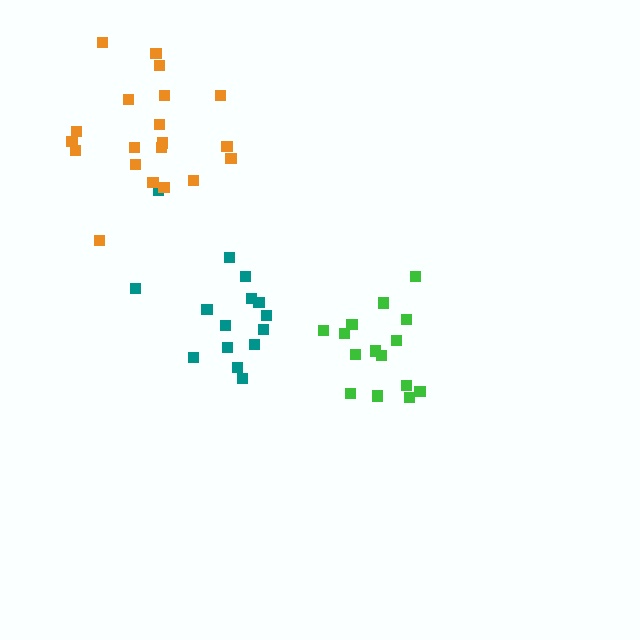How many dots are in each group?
Group 1: 15 dots, Group 2: 15 dots, Group 3: 20 dots (50 total).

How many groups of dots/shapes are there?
There are 3 groups.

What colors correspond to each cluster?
The clusters are colored: teal, green, orange.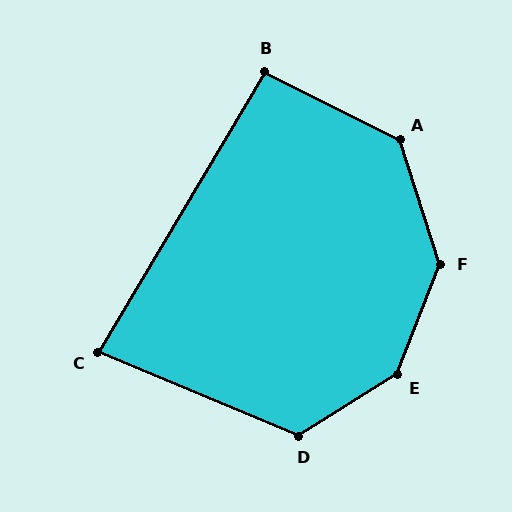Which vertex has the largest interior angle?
E, at approximately 143 degrees.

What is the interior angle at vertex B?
Approximately 94 degrees (approximately right).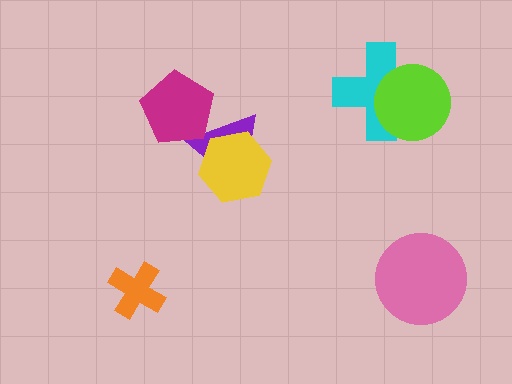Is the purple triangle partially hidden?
Yes, it is partially covered by another shape.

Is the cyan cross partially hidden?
Yes, it is partially covered by another shape.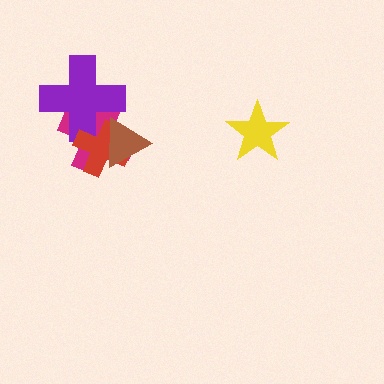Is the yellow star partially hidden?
No, no other shape covers it.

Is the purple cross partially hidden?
Yes, it is partially covered by another shape.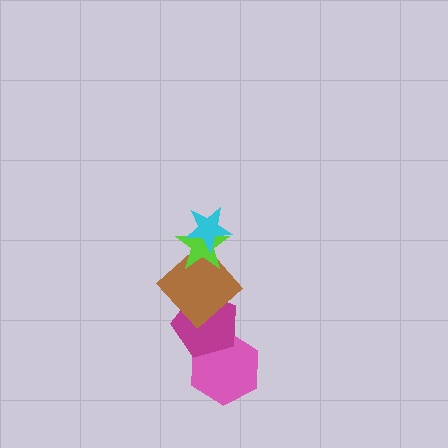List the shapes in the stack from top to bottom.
From top to bottom: the cyan star, the lime star, the brown diamond, the magenta pentagon, the pink hexagon.